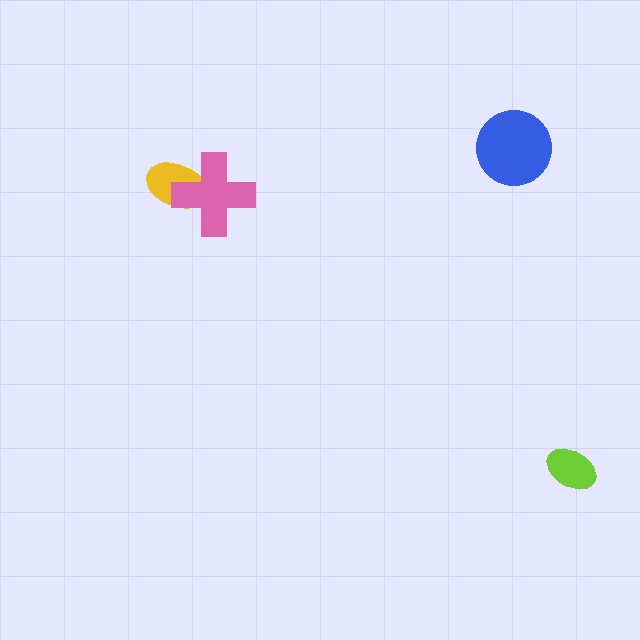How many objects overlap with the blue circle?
0 objects overlap with the blue circle.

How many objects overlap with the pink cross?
1 object overlaps with the pink cross.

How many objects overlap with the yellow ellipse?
1 object overlaps with the yellow ellipse.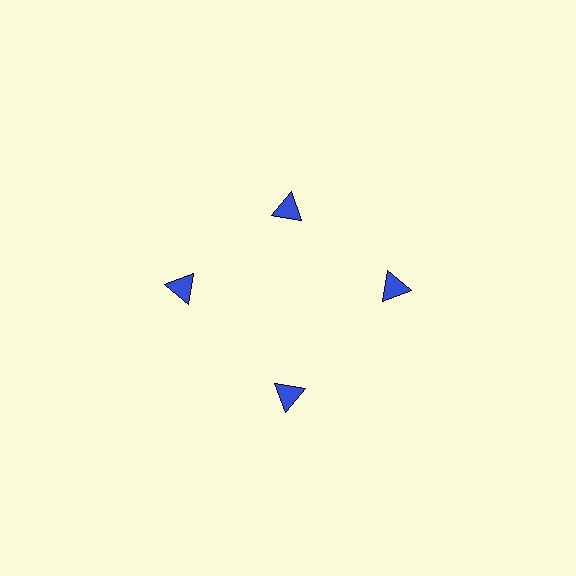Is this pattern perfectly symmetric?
No. The 4 blue triangles are arranged in a ring, but one element near the 12 o'clock position is pulled inward toward the center, breaking the 4-fold rotational symmetry.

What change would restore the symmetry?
The symmetry would be restored by moving it outward, back onto the ring so that all 4 triangles sit at equal angles and equal distance from the center.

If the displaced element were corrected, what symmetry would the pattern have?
It would have 4-fold rotational symmetry — the pattern would map onto itself every 90 degrees.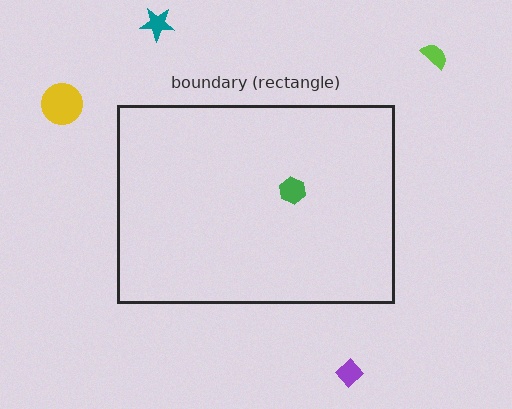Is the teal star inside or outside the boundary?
Outside.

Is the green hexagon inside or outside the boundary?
Inside.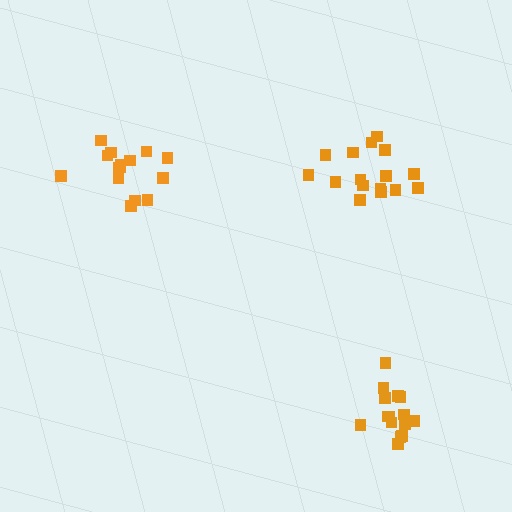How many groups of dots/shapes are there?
There are 3 groups.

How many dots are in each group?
Group 1: 16 dots, Group 2: 15 dots, Group 3: 15 dots (46 total).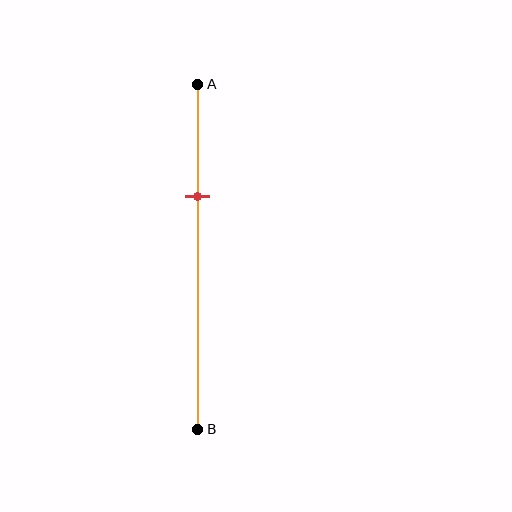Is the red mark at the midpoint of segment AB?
No, the mark is at about 35% from A, not at the 50% midpoint.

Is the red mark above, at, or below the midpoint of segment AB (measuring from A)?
The red mark is above the midpoint of segment AB.